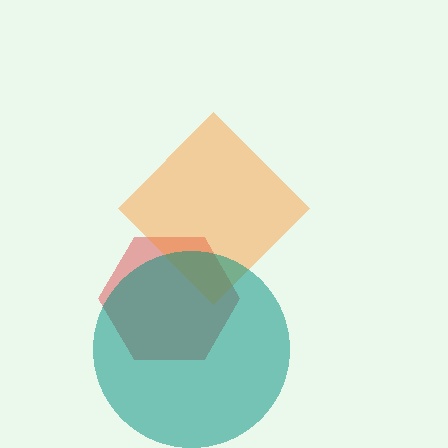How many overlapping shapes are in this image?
There are 3 overlapping shapes in the image.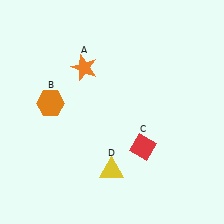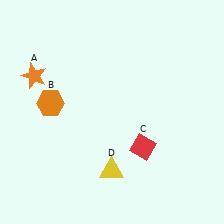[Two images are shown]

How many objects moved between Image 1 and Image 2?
1 object moved between the two images.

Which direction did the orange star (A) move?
The orange star (A) moved left.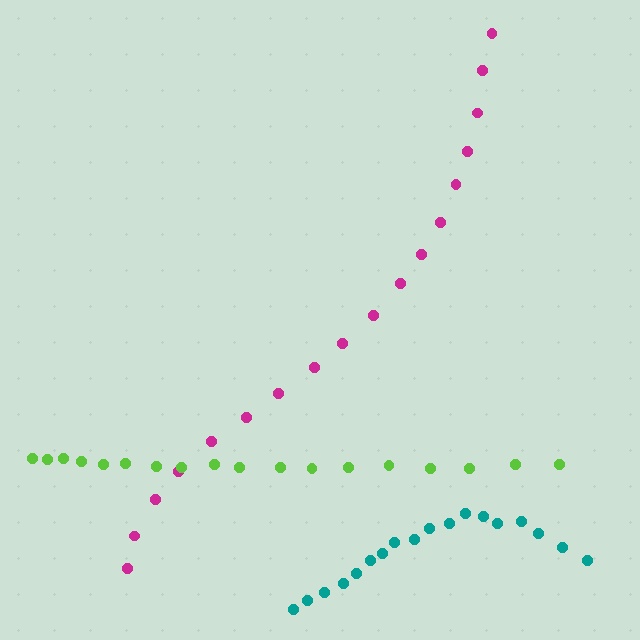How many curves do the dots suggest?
There are 3 distinct paths.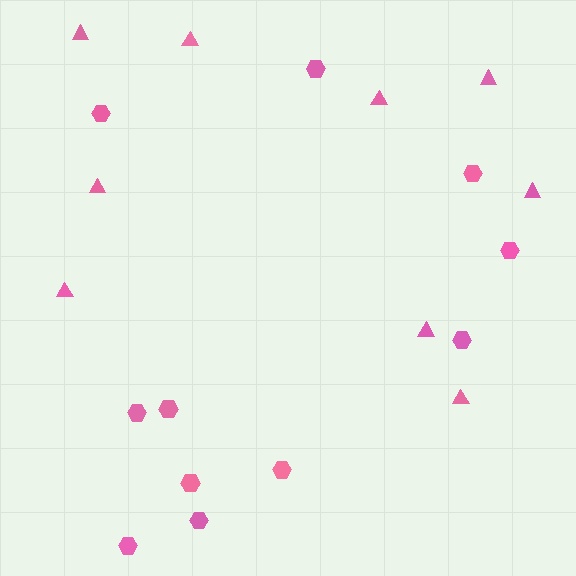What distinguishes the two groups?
There are 2 groups: one group of hexagons (11) and one group of triangles (9).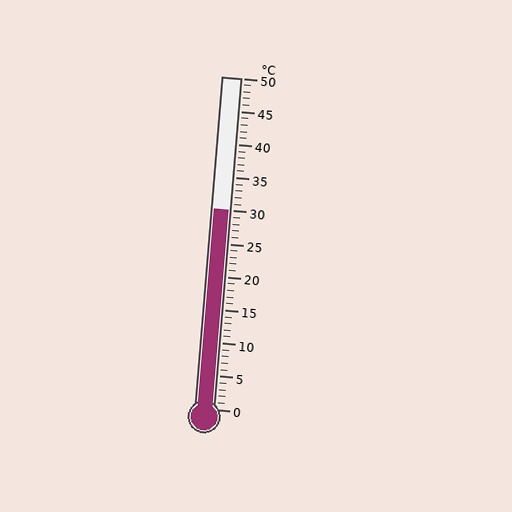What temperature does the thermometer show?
The thermometer shows approximately 30°C.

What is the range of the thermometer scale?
The thermometer scale ranges from 0°C to 50°C.